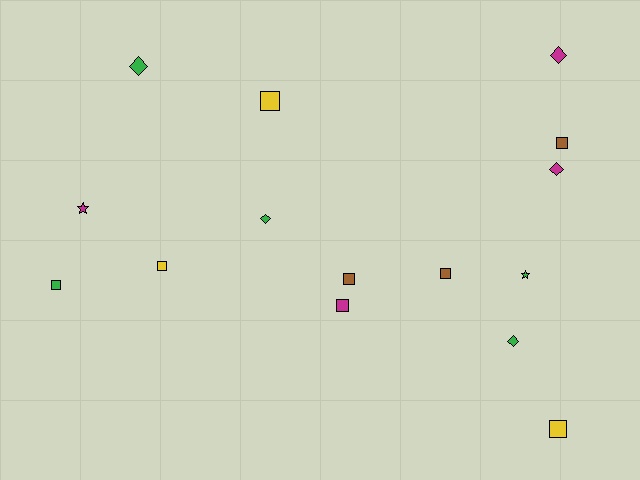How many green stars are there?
There is 1 green star.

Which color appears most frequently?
Green, with 5 objects.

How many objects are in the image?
There are 15 objects.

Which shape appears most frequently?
Square, with 8 objects.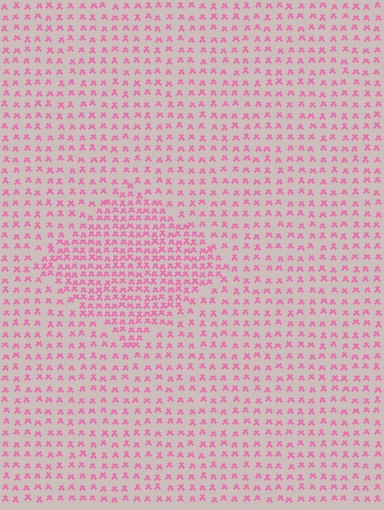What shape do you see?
I see a diamond.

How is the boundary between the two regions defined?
The boundary is defined by a change in element density (approximately 1.9x ratio). All elements are the same color, size, and shape.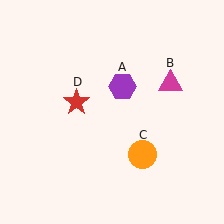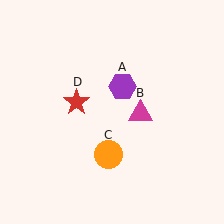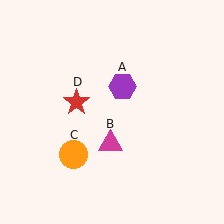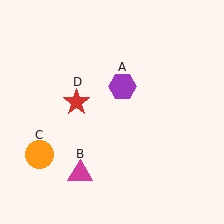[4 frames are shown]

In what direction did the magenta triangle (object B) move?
The magenta triangle (object B) moved down and to the left.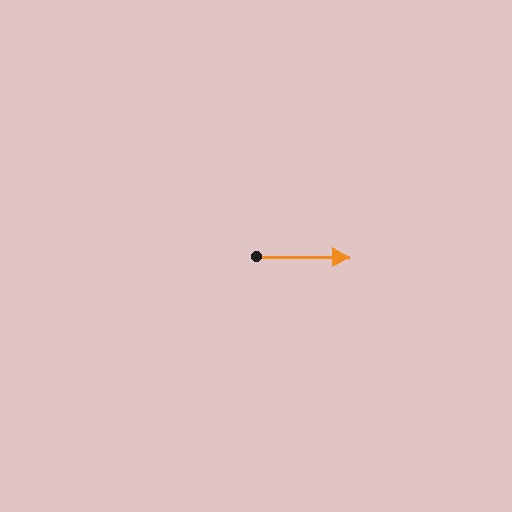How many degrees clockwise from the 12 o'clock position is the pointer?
Approximately 91 degrees.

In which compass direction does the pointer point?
East.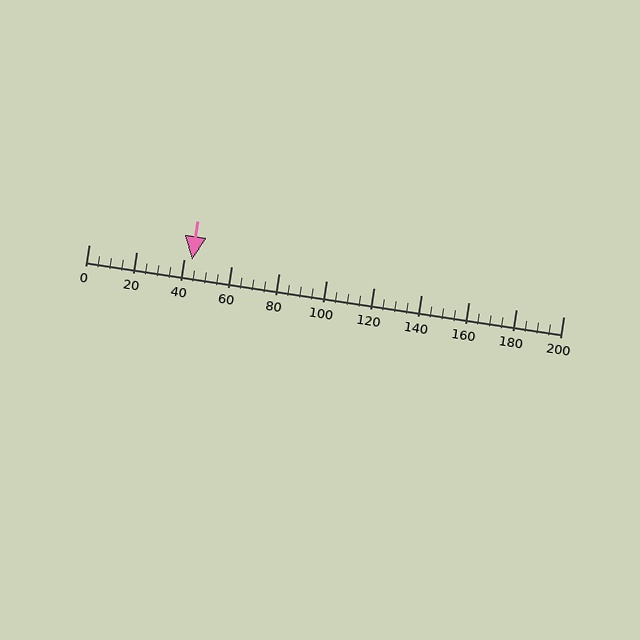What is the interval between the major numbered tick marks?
The major tick marks are spaced 20 units apart.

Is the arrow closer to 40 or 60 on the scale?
The arrow is closer to 40.